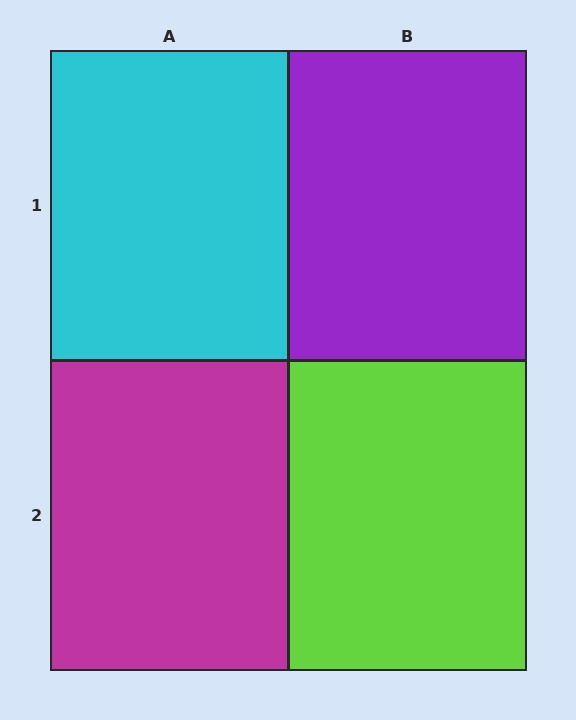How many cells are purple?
1 cell is purple.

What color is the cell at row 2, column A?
Magenta.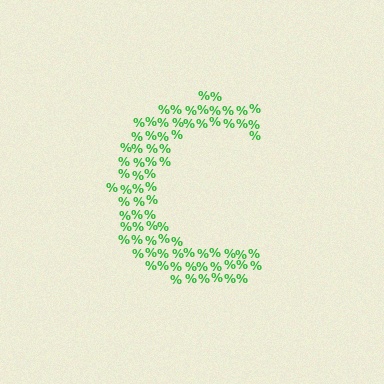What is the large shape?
The large shape is the letter C.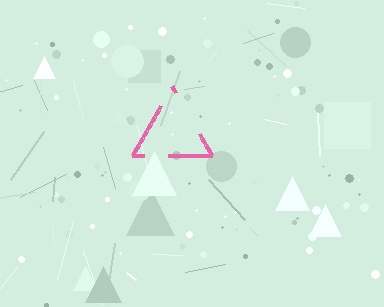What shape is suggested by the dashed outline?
The dashed outline suggests a triangle.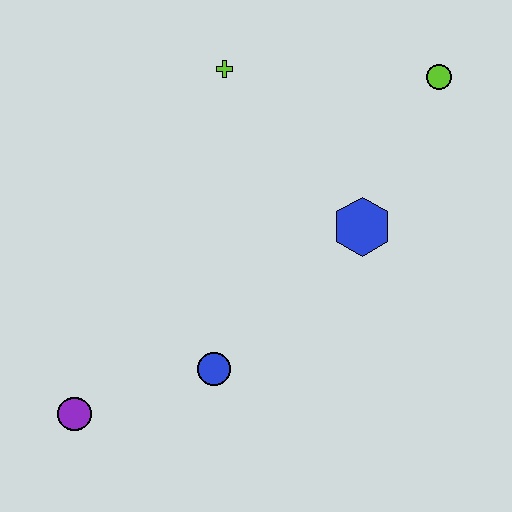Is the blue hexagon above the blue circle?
Yes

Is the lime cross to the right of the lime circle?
No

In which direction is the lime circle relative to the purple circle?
The lime circle is to the right of the purple circle.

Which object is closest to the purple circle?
The blue circle is closest to the purple circle.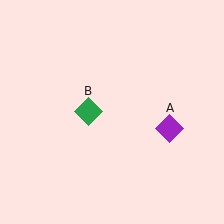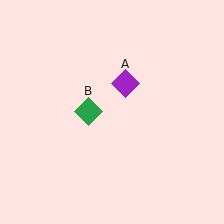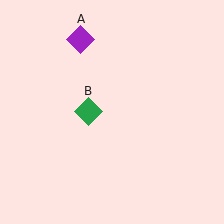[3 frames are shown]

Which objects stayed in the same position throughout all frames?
Green diamond (object B) remained stationary.